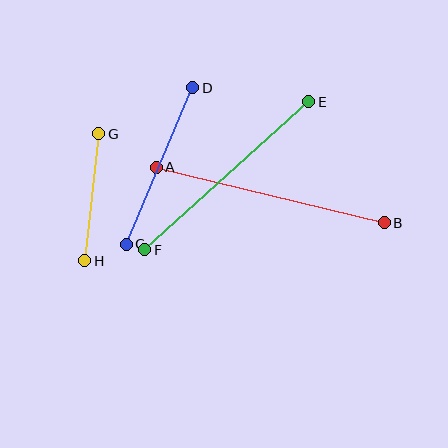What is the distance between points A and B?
The distance is approximately 235 pixels.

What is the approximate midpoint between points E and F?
The midpoint is at approximately (227, 176) pixels.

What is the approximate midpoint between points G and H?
The midpoint is at approximately (92, 197) pixels.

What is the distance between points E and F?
The distance is approximately 221 pixels.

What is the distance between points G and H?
The distance is approximately 128 pixels.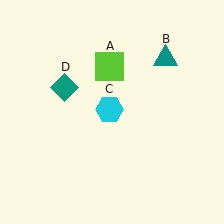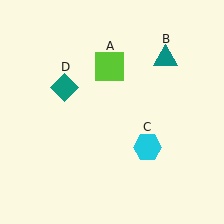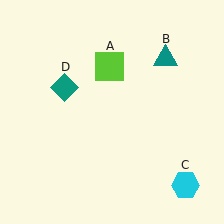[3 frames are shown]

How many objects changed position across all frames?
1 object changed position: cyan hexagon (object C).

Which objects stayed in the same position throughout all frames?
Lime square (object A) and teal triangle (object B) and teal diamond (object D) remained stationary.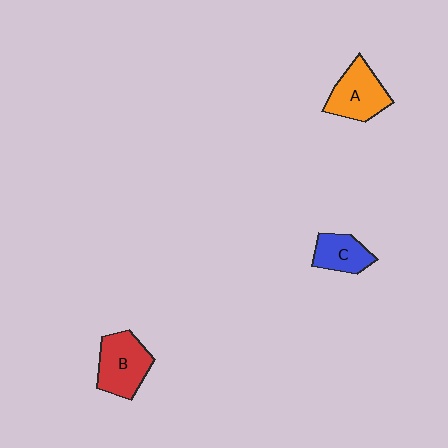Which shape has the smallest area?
Shape C (blue).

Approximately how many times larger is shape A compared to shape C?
Approximately 1.4 times.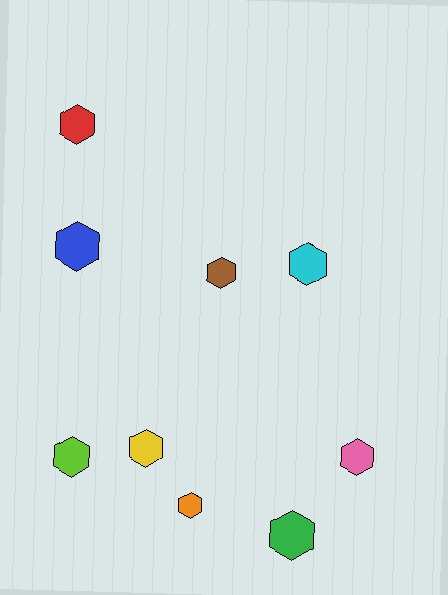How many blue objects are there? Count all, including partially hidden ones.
There is 1 blue object.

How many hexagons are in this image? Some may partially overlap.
There are 9 hexagons.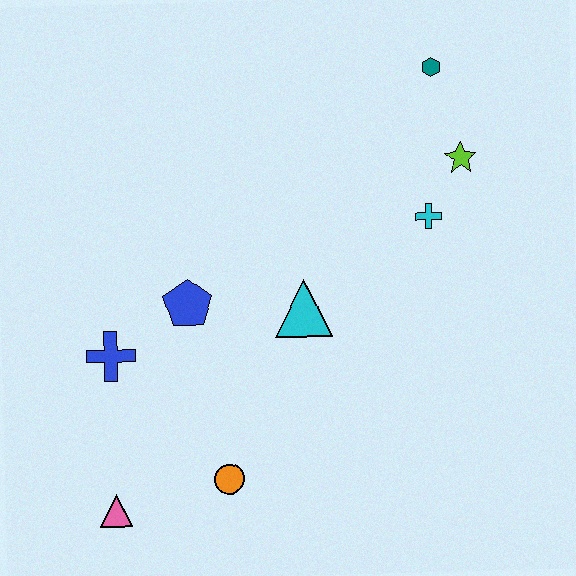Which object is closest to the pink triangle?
The orange circle is closest to the pink triangle.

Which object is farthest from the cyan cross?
The pink triangle is farthest from the cyan cross.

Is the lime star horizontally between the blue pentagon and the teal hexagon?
No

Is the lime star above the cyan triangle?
Yes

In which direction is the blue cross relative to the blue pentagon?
The blue cross is to the left of the blue pentagon.